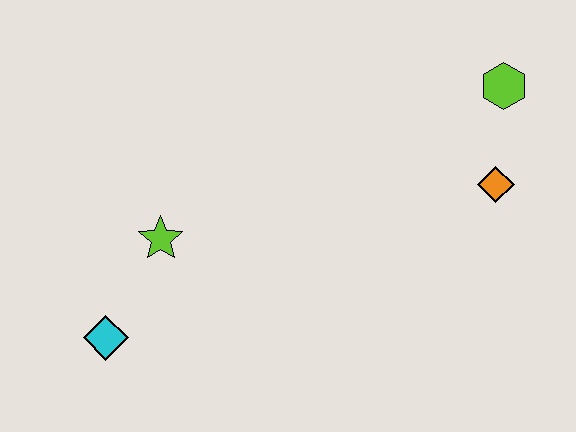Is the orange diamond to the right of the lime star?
Yes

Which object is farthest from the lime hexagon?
The cyan diamond is farthest from the lime hexagon.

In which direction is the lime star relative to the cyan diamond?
The lime star is above the cyan diamond.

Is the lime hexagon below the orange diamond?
No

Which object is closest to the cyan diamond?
The lime star is closest to the cyan diamond.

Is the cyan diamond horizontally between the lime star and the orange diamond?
No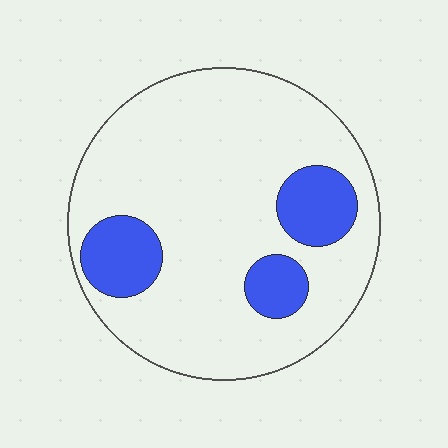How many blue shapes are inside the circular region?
3.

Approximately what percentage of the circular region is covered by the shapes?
Approximately 20%.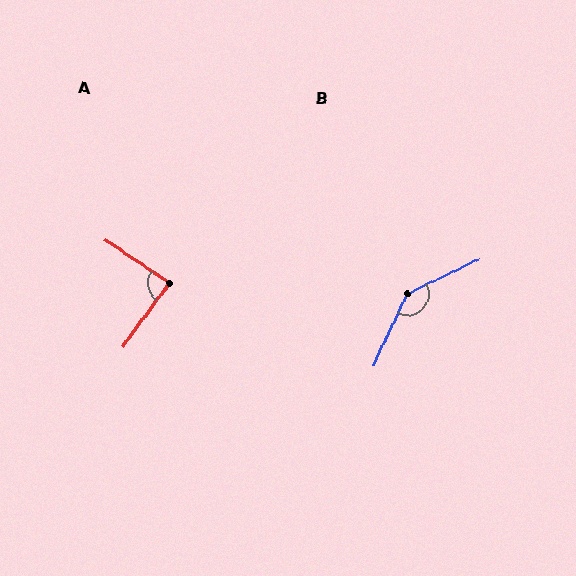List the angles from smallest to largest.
A (88°), B (141°).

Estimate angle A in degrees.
Approximately 88 degrees.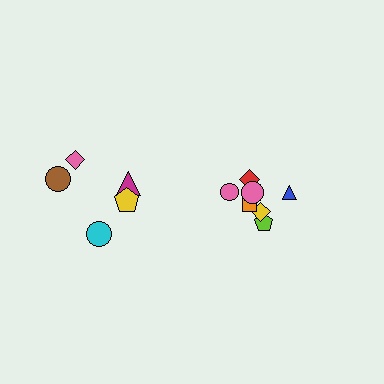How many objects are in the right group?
There are 7 objects.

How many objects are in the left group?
There are 5 objects.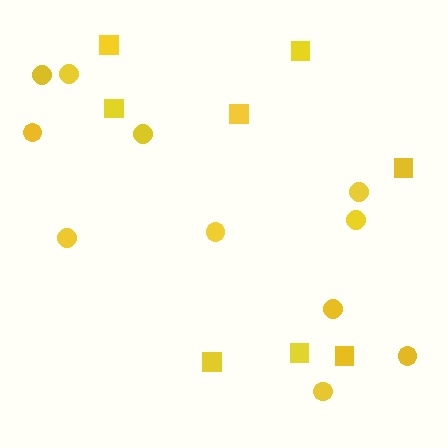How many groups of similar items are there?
There are 2 groups: one group of squares (8) and one group of circles (11).